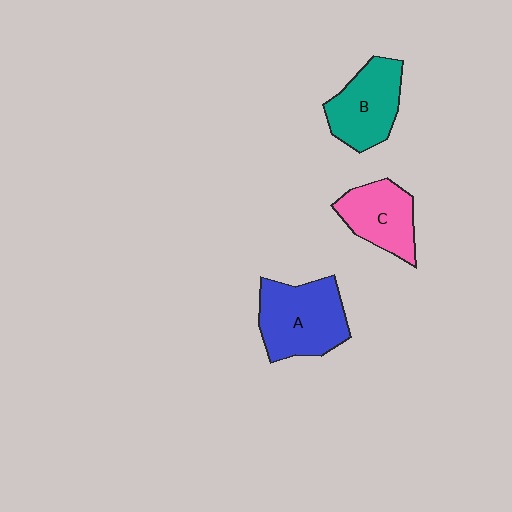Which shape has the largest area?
Shape A (blue).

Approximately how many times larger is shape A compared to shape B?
Approximately 1.2 times.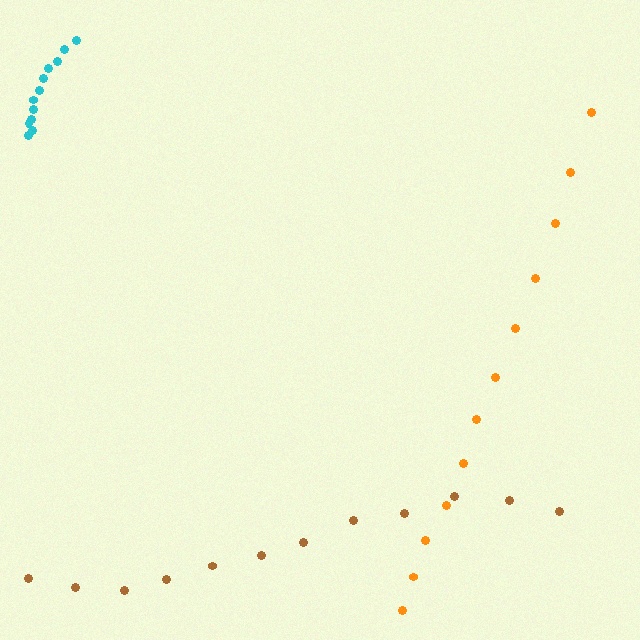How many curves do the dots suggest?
There are 3 distinct paths.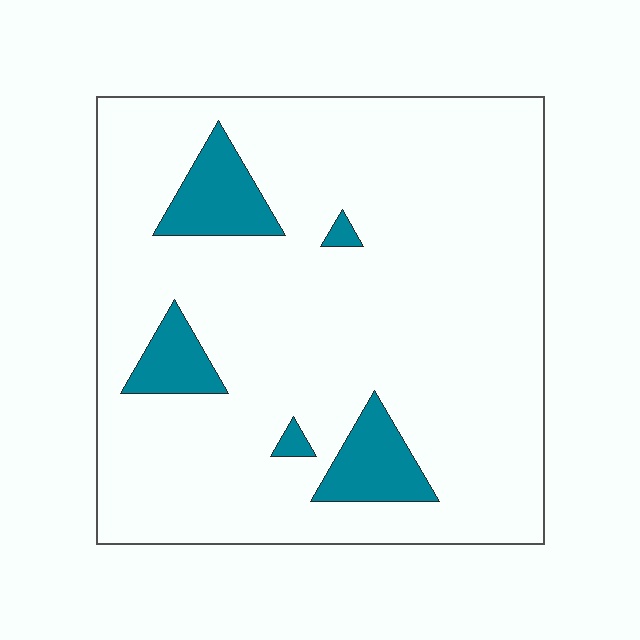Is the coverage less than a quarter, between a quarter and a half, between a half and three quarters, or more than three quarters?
Less than a quarter.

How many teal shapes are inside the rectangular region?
5.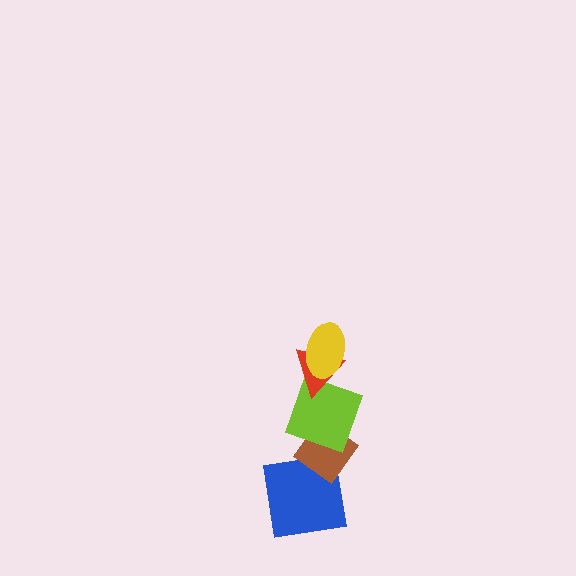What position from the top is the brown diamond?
The brown diamond is 4th from the top.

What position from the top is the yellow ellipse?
The yellow ellipse is 1st from the top.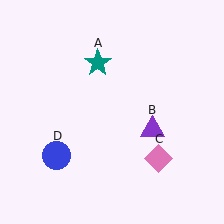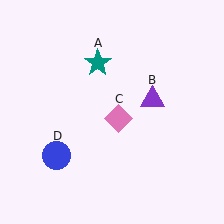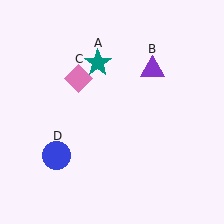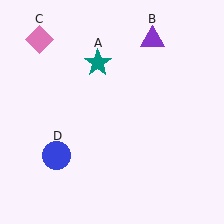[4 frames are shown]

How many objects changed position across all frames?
2 objects changed position: purple triangle (object B), pink diamond (object C).